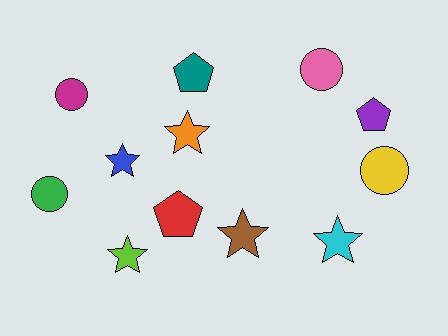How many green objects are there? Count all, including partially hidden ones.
There is 1 green object.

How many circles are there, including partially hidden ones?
There are 4 circles.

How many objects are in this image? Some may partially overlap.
There are 12 objects.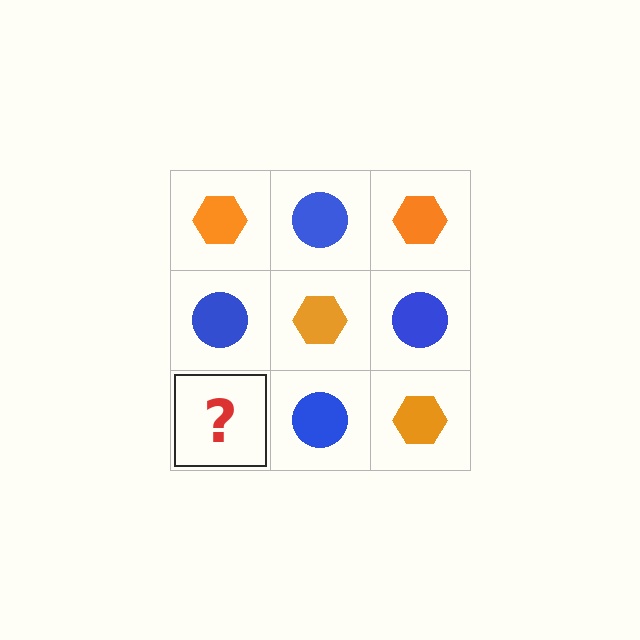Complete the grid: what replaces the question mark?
The question mark should be replaced with an orange hexagon.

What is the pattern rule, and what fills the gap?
The rule is that it alternates orange hexagon and blue circle in a checkerboard pattern. The gap should be filled with an orange hexagon.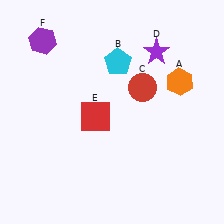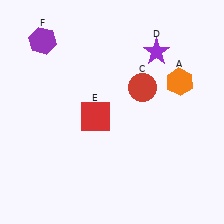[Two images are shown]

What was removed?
The cyan pentagon (B) was removed in Image 2.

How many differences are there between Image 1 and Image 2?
There is 1 difference between the two images.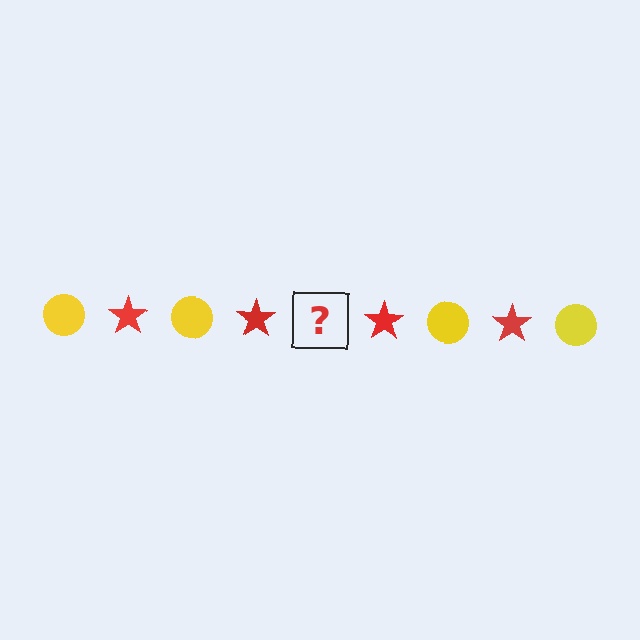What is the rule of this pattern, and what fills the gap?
The rule is that the pattern alternates between yellow circle and red star. The gap should be filled with a yellow circle.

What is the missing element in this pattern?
The missing element is a yellow circle.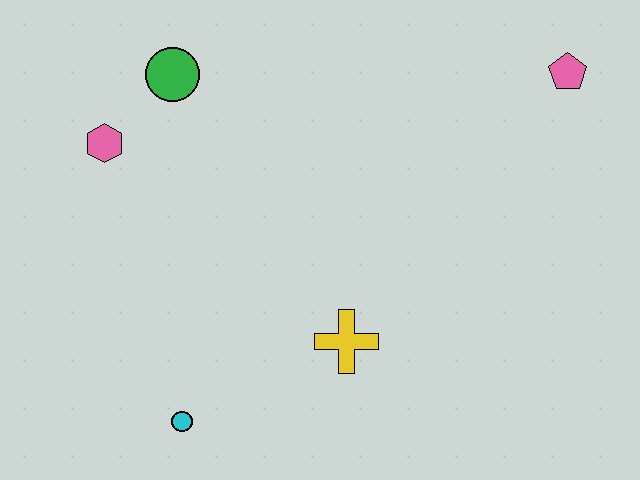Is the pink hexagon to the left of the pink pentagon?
Yes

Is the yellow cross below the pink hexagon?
Yes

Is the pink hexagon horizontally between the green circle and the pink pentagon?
No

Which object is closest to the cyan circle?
The yellow cross is closest to the cyan circle.